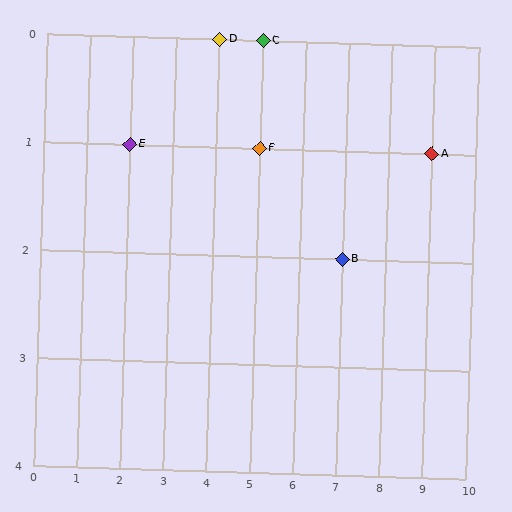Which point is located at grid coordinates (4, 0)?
Point D is at (4, 0).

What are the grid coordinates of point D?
Point D is at grid coordinates (4, 0).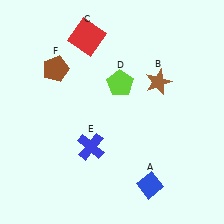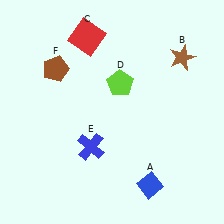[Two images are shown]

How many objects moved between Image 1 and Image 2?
1 object moved between the two images.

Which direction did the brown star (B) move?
The brown star (B) moved up.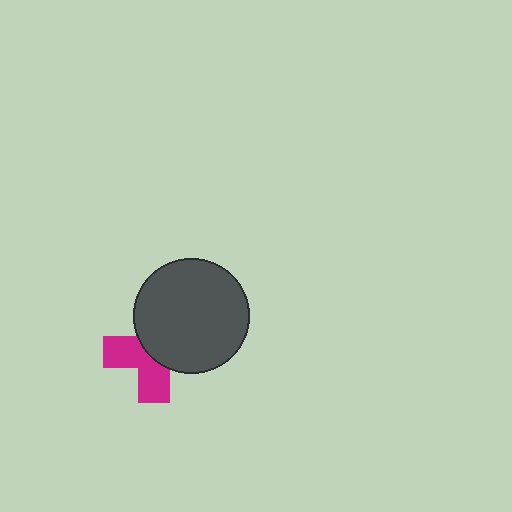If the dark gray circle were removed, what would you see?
You would see the complete magenta cross.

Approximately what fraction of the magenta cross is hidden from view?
Roughly 54% of the magenta cross is hidden behind the dark gray circle.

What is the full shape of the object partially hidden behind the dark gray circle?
The partially hidden object is a magenta cross.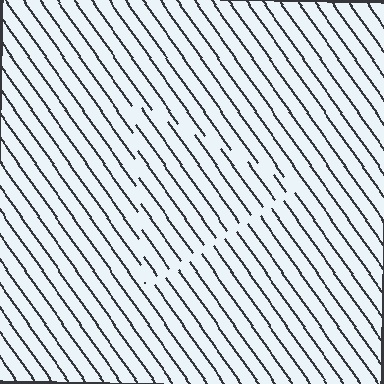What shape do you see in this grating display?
An illusory triangle. The interior of the shape contains the same grating, shifted by half a period — the contour is defined by the phase discontinuity where line-ends from the inner and outer gratings abut.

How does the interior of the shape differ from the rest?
The interior of the shape contains the same grating, shifted by half a period — the contour is defined by the phase discontinuity where line-ends from the inner and outer gratings abut.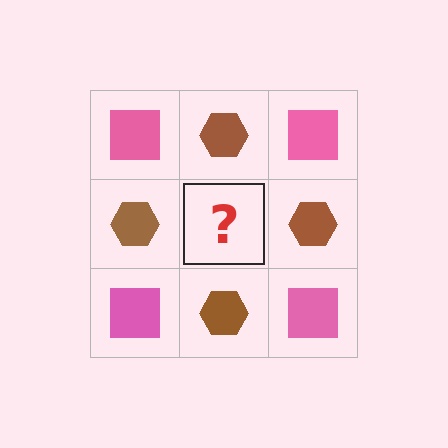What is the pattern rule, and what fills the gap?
The rule is that it alternates pink square and brown hexagon in a checkerboard pattern. The gap should be filled with a pink square.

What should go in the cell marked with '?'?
The missing cell should contain a pink square.